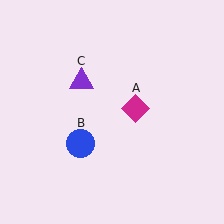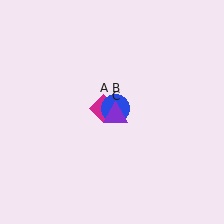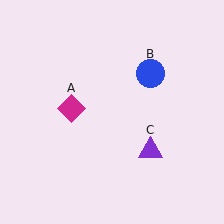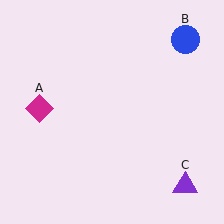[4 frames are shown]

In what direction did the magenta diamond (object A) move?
The magenta diamond (object A) moved left.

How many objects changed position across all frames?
3 objects changed position: magenta diamond (object A), blue circle (object B), purple triangle (object C).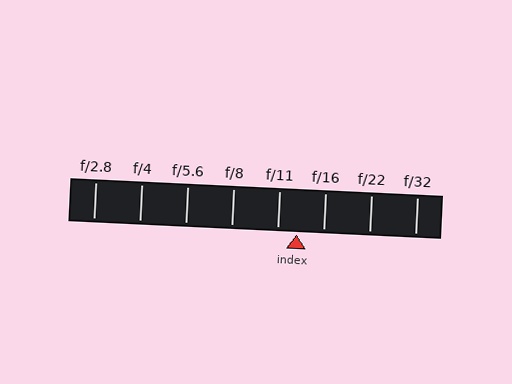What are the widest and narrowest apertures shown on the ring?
The widest aperture shown is f/2.8 and the narrowest is f/32.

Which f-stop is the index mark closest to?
The index mark is closest to f/11.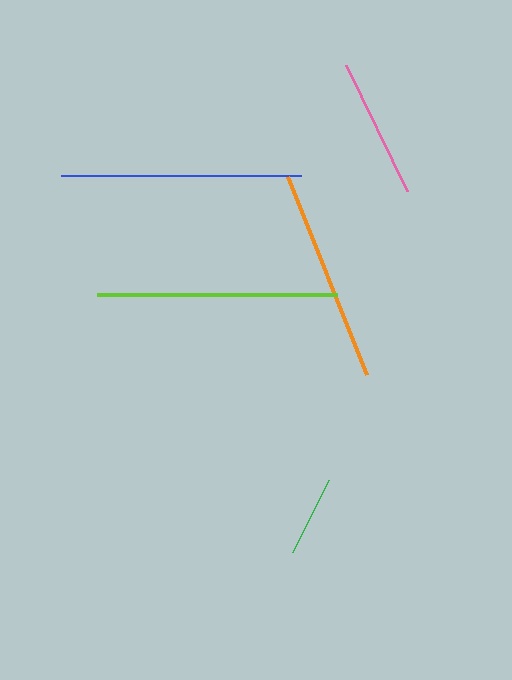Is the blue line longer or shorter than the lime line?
The blue line is longer than the lime line.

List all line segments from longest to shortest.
From longest to shortest: blue, lime, orange, pink, green.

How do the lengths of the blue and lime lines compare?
The blue and lime lines are approximately the same length.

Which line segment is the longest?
The blue line is the longest at approximately 240 pixels.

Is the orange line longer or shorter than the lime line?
The lime line is longer than the orange line.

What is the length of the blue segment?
The blue segment is approximately 240 pixels long.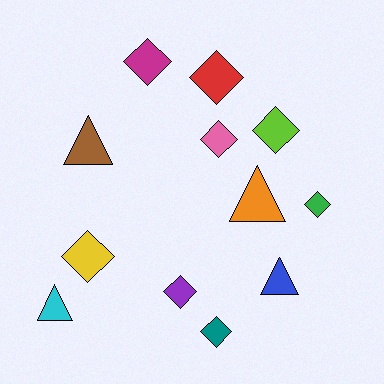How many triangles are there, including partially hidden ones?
There are 4 triangles.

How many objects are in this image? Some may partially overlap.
There are 12 objects.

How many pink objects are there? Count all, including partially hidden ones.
There is 1 pink object.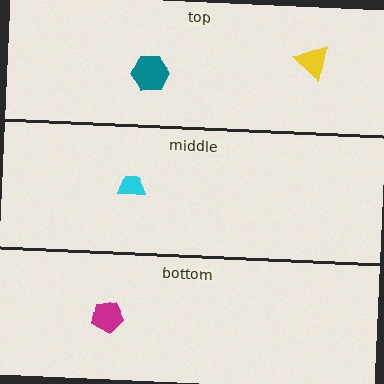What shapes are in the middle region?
The cyan trapezoid.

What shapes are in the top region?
The yellow triangle, the teal hexagon.